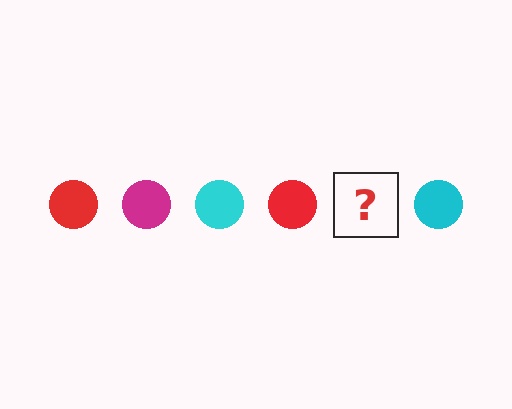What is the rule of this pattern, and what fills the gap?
The rule is that the pattern cycles through red, magenta, cyan circles. The gap should be filled with a magenta circle.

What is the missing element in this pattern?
The missing element is a magenta circle.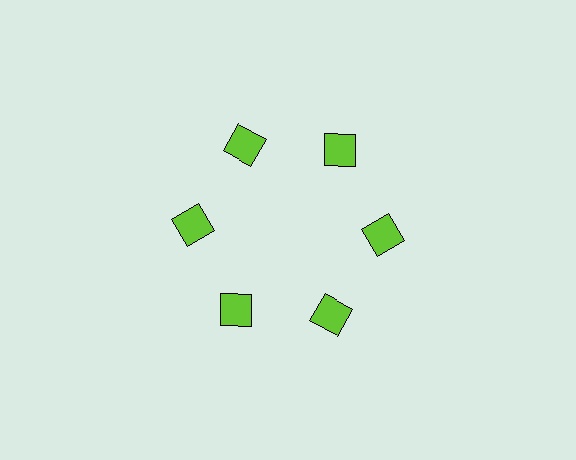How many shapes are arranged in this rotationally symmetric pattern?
There are 6 shapes, arranged in 6 groups of 1.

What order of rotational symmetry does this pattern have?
This pattern has 6-fold rotational symmetry.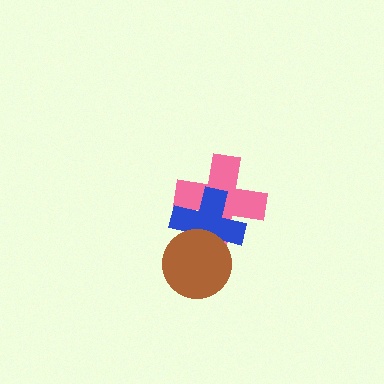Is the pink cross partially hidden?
Yes, it is partially covered by another shape.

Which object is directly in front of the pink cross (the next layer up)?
The blue cross is directly in front of the pink cross.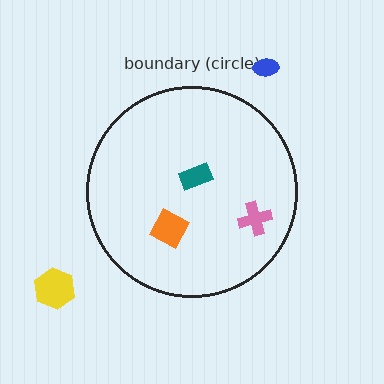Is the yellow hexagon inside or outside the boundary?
Outside.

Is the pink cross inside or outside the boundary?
Inside.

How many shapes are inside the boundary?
3 inside, 2 outside.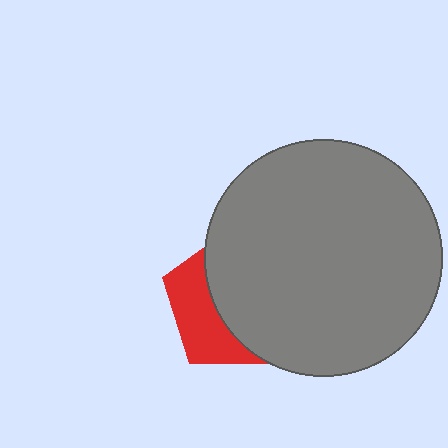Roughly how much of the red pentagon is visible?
A small part of it is visible (roughly 36%).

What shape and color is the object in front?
The object in front is a gray circle.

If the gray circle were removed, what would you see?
You would see the complete red pentagon.